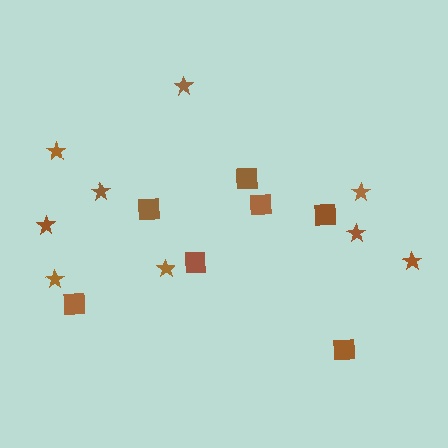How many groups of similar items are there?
There are 2 groups: one group of stars (9) and one group of squares (7).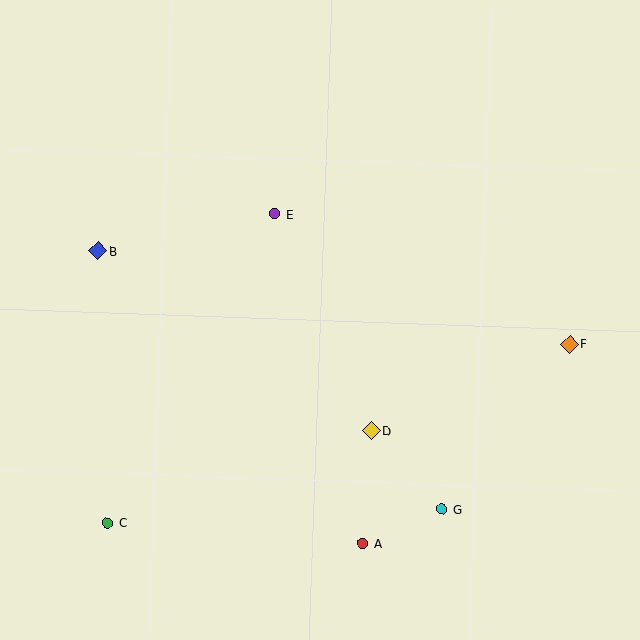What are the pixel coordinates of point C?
Point C is at (107, 523).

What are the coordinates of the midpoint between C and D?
The midpoint between C and D is at (239, 477).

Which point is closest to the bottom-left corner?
Point C is closest to the bottom-left corner.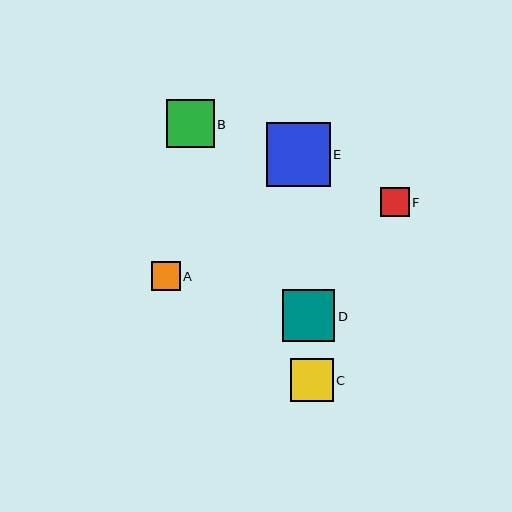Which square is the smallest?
Square A is the smallest with a size of approximately 29 pixels.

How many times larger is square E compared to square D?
Square E is approximately 1.2 times the size of square D.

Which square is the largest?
Square E is the largest with a size of approximately 64 pixels.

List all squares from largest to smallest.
From largest to smallest: E, D, B, C, F, A.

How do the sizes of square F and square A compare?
Square F and square A are approximately the same size.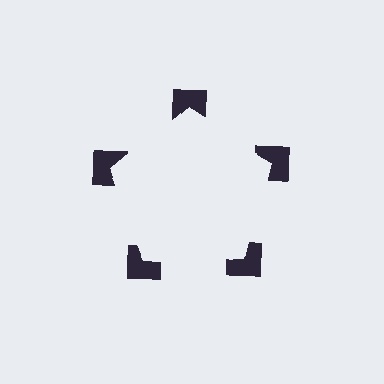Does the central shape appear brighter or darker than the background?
It typically appears slightly brighter than the background, even though no actual brightness change is drawn.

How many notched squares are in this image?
There are 5 — one at each vertex of the illusory pentagon.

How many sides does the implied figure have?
5 sides.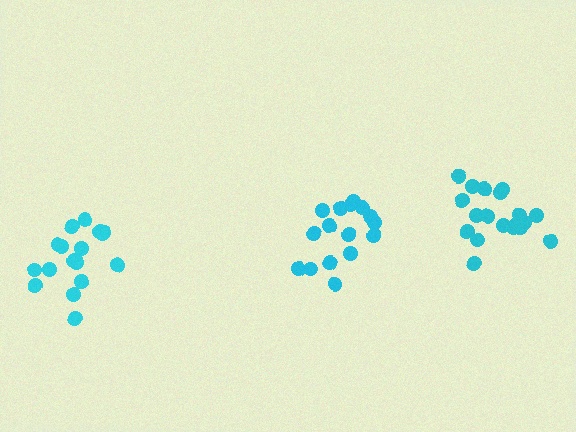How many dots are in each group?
Group 1: 17 dots, Group 2: 16 dots, Group 3: 20 dots (53 total).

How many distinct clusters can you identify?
There are 3 distinct clusters.